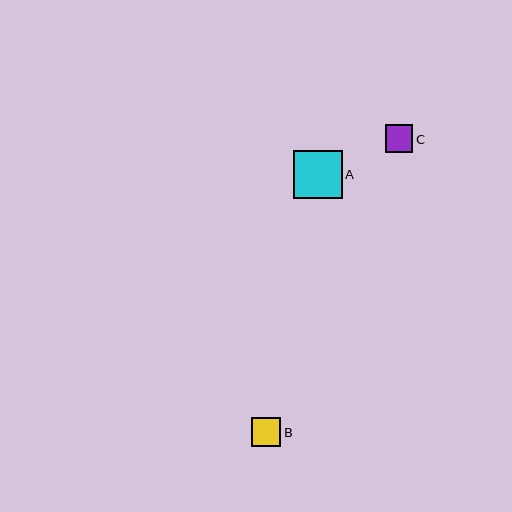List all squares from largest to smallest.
From largest to smallest: A, B, C.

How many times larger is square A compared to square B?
Square A is approximately 1.7 times the size of square B.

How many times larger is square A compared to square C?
Square A is approximately 1.8 times the size of square C.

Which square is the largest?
Square A is the largest with a size of approximately 49 pixels.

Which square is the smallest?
Square C is the smallest with a size of approximately 27 pixels.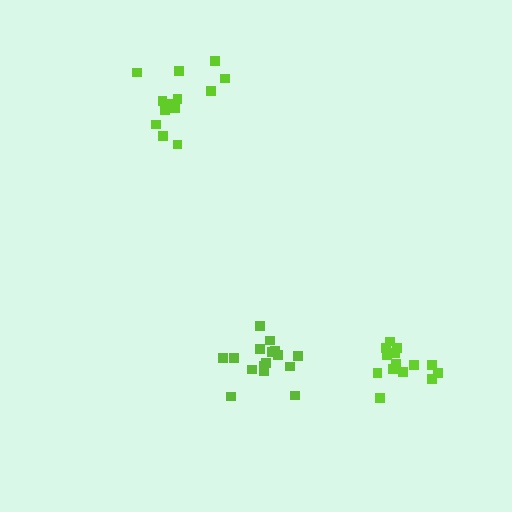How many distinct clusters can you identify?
There are 3 distinct clusters.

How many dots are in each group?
Group 1: 15 dots, Group 2: 16 dots, Group 3: 15 dots (46 total).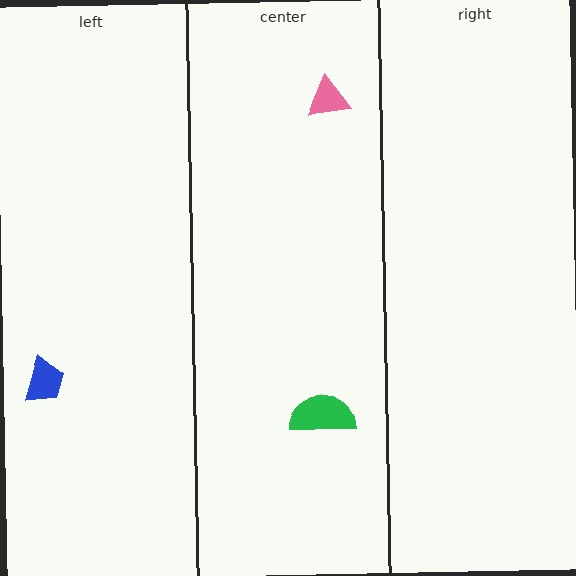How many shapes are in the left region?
1.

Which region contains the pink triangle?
The center region.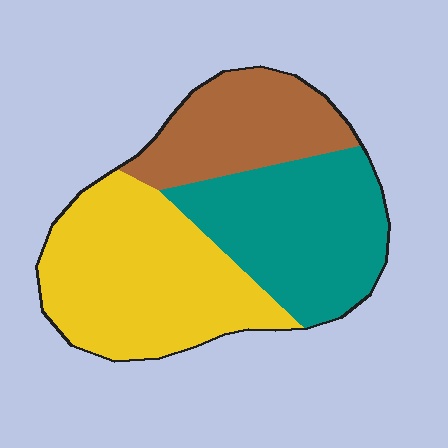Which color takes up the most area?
Yellow, at roughly 40%.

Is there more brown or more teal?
Teal.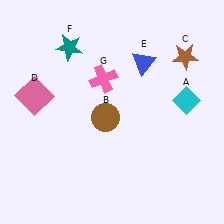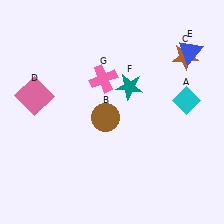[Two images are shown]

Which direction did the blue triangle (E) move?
The blue triangle (E) moved right.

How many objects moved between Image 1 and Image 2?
2 objects moved between the two images.